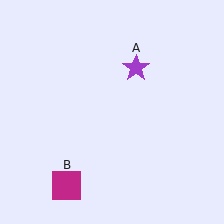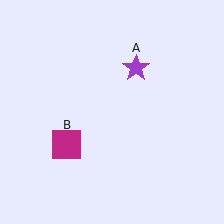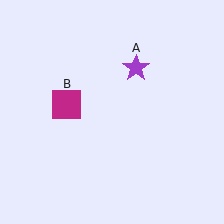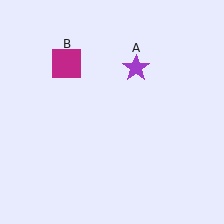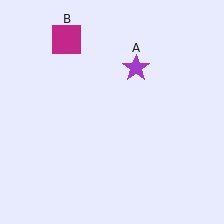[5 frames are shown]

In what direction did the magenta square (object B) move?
The magenta square (object B) moved up.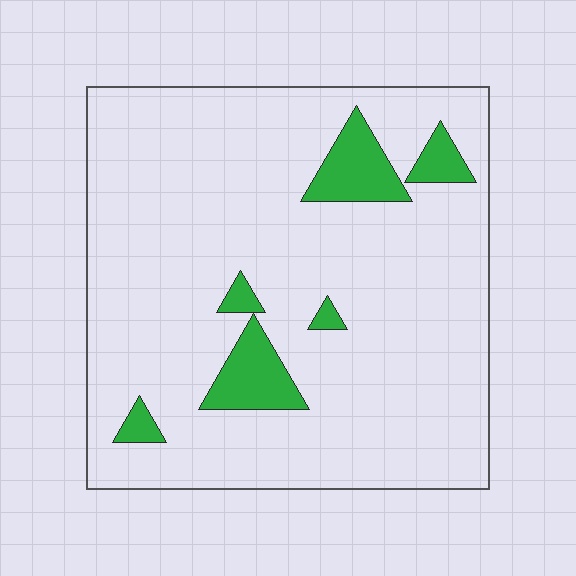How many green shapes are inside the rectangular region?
6.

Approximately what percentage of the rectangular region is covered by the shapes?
Approximately 10%.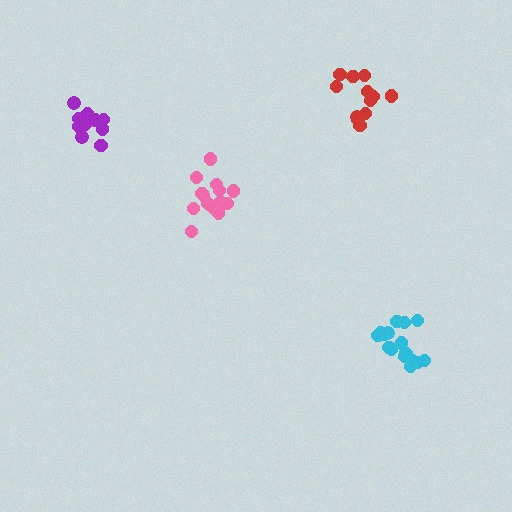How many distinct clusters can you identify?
There are 4 distinct clusters.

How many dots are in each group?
Group 1: 16 dots, Group 2: 16 dots, Group 3: 10 dots, Group 4: 12 dots (54 total).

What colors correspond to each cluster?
The clusters are colored: pink, cyan, purple, red.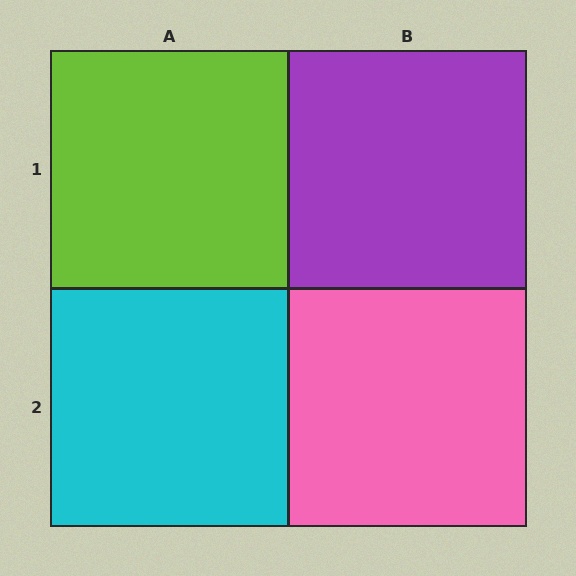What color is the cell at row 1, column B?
Purple.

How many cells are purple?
1 cell is purple.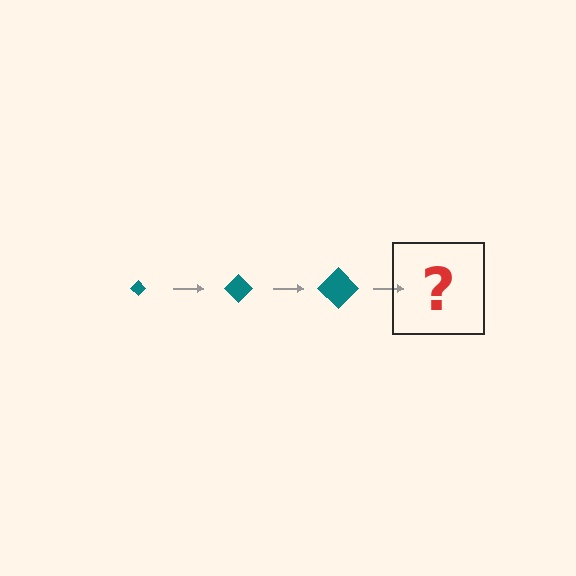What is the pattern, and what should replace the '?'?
The pattern is that the diamond gets progressively larger each step. The '?' should be a teal diamond, larger than the previous one.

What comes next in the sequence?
The next element should be a teal diamond, larger than the previous one.